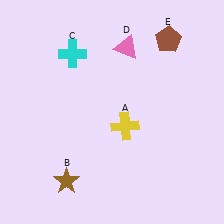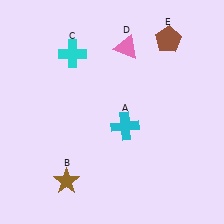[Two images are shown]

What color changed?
The cross (A) changed from yellow in Image 1 to cyan in Image 2.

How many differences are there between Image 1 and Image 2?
There is 1 difference between the two images.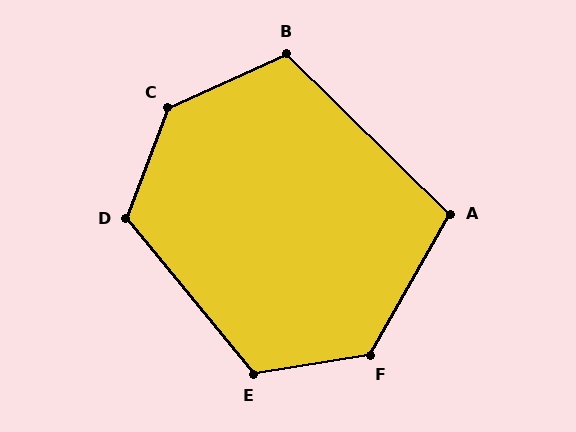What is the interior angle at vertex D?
Approximately 120 degrees (obtuse).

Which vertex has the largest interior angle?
C, at approximately 135 degrees.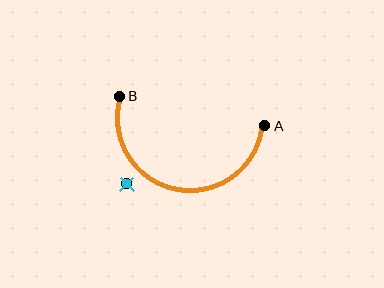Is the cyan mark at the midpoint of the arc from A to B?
No — the cyan mark does not lie on the arc at all. It sits slightly outside the curve.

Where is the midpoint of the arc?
The arc midpoint is the point on the curve farthest from the straight line joining A and B. It sits below that line.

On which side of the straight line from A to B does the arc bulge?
The arc bulges below the straight line connecting A and B.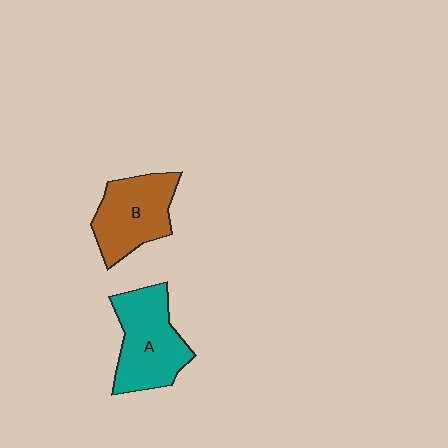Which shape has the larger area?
Shape A (teal).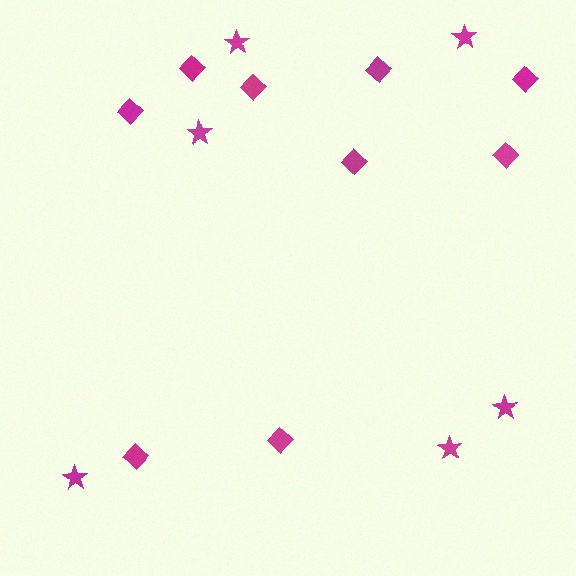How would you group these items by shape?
There are 2 groups: one group of stars (6) and one group of diamonds (9).